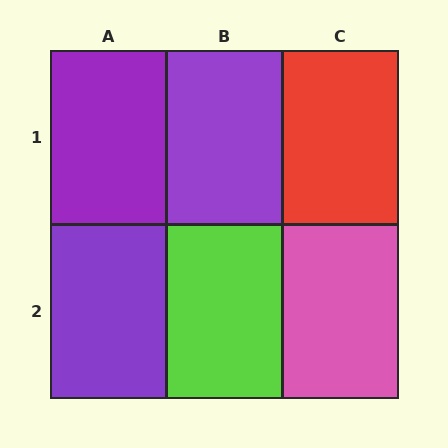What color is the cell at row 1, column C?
Red.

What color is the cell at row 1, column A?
Purple.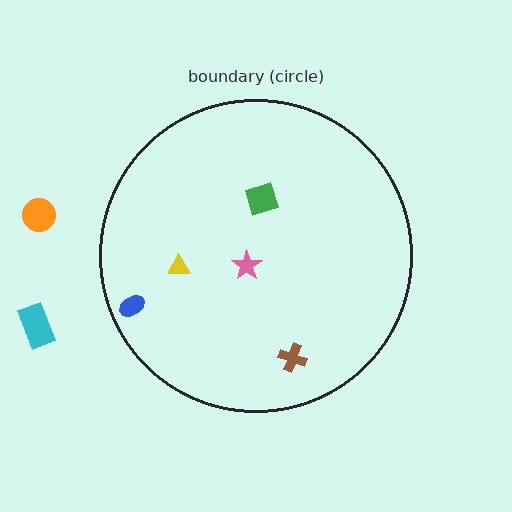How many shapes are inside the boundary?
5 inside, 2 outside.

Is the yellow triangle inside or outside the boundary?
Inside.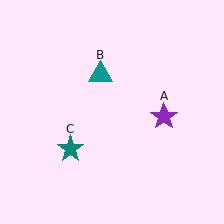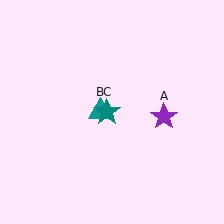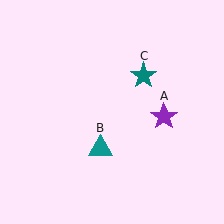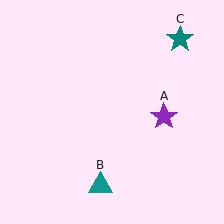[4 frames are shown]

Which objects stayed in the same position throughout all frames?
Purple star (object A) remained stationary.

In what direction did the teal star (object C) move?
The teal star (object C) moved up and to the right.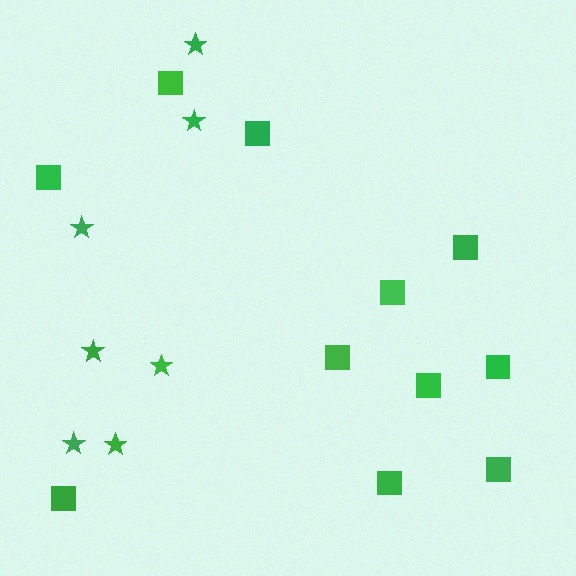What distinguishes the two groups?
There are 2 groups: one group of stars (7) and one group of squares (11).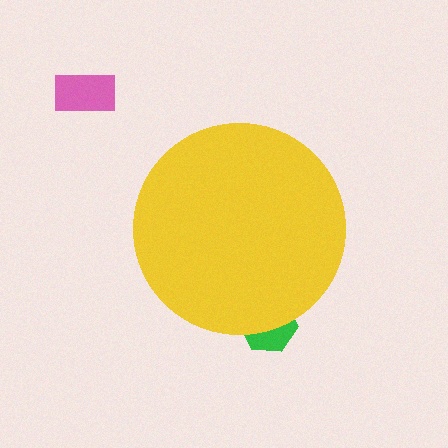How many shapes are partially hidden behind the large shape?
2 shapes are partially hidden.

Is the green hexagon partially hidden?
Yes, the green hexagon is partially hidden behind the yellow circle.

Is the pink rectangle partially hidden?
No, the pink rectangle is fully visible.